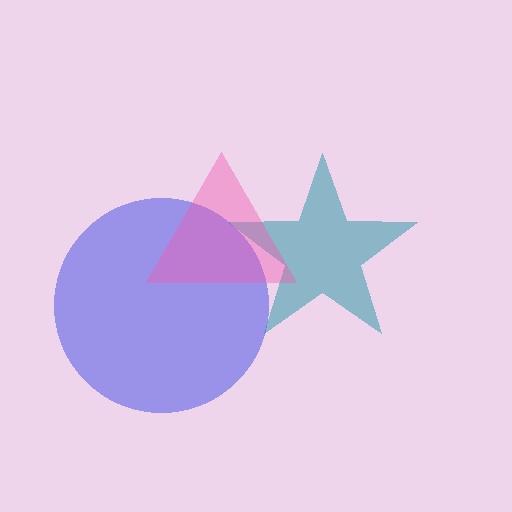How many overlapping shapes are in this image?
There are 3 overlapping shapes in the image.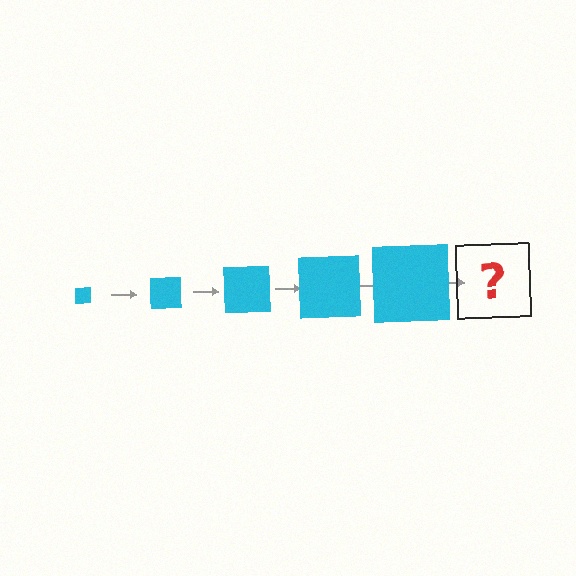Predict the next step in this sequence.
The next step is a cyan square, larger than the previous one.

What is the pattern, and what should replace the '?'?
The pattern is that the square gets progressively larger each step. The '?' should be a cyan square, larger than the previous one.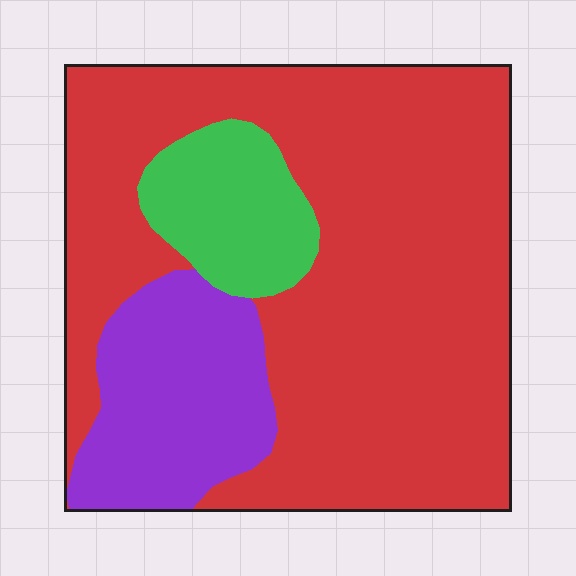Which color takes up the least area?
Green, at roughly 10%.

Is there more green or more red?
Red.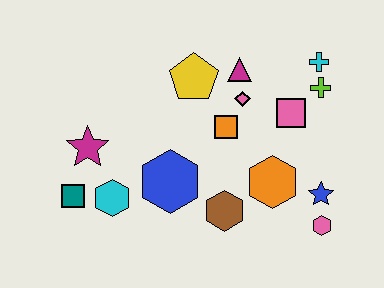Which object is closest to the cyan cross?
The lime cross is closest to the cyan cross.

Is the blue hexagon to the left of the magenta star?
No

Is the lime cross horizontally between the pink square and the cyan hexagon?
No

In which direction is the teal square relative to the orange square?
The teal square is to the left of the orange square.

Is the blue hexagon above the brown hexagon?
Yes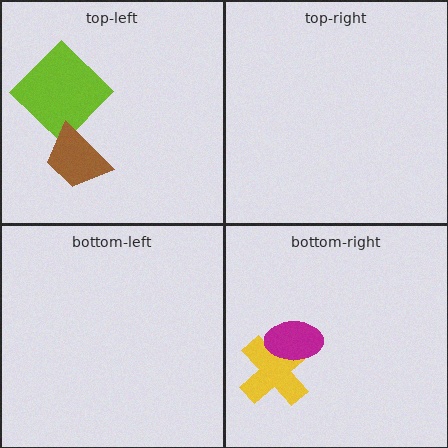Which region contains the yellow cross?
The bottom-right region.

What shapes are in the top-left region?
The lime diamond, the brown trapezoid.